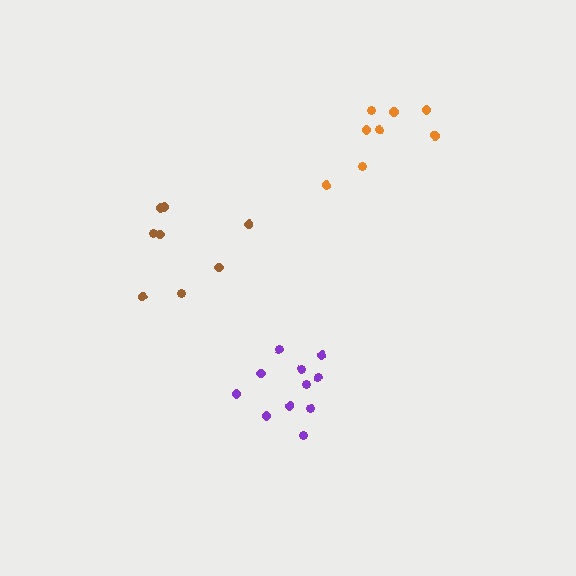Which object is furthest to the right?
The orange cluster is rightmost.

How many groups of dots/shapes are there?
There are 3 groups.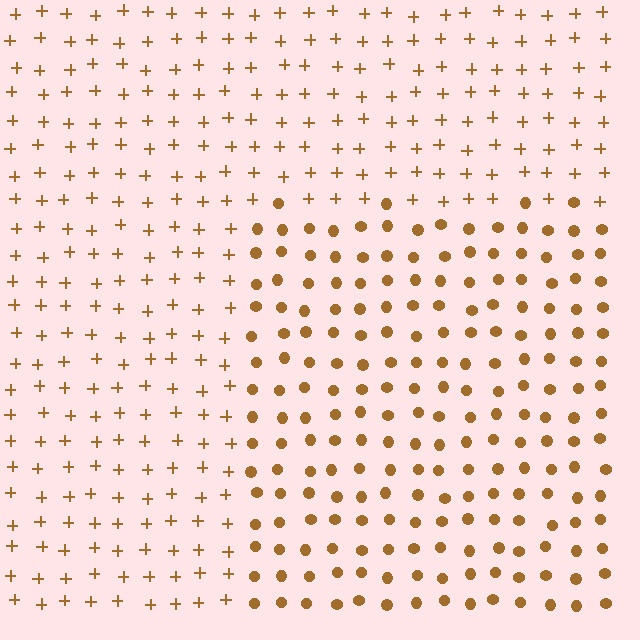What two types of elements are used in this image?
The image uses circles inside the rectangle region and plus signs outside it.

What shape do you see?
I see a rectangle.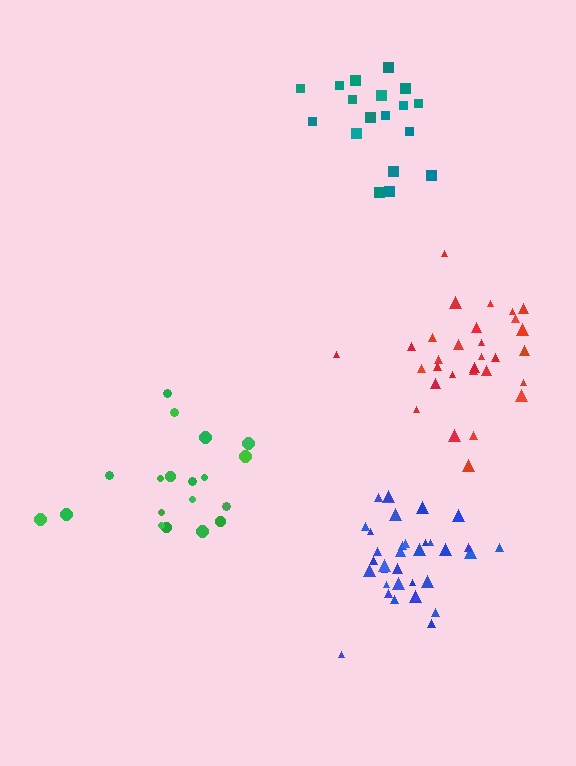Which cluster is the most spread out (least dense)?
Green.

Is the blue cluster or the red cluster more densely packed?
Blue.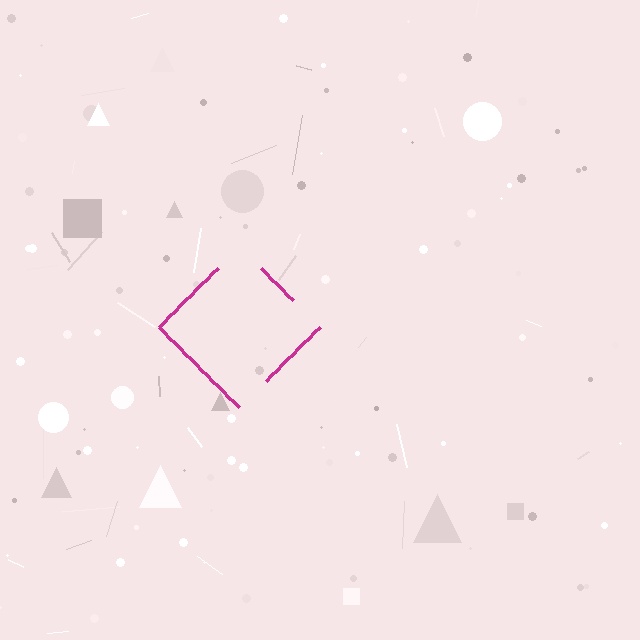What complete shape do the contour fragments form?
The contour fragments form a diamond.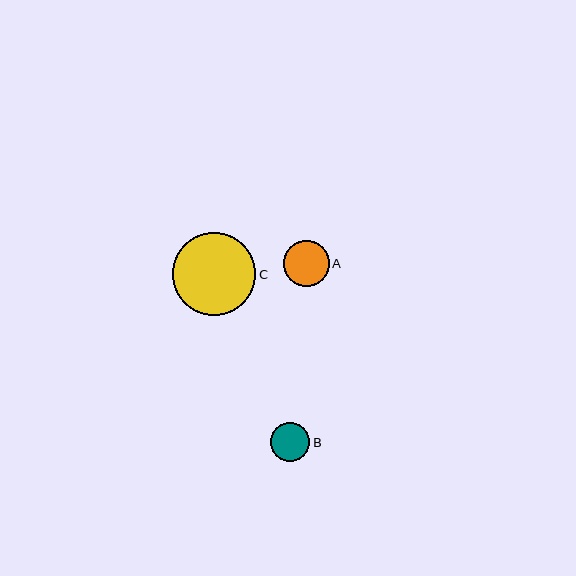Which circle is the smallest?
Circle B is the smallest with a size of approximately 39 pixels.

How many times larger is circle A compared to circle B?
Circle A is approximately 1.2 times the size of circle B.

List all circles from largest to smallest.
From largest to smallest: C, A, B.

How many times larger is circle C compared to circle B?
Circle C is approximately 2.1 times the size of circle B.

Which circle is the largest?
Circle C is the largest with a size of approximately 83 pixels.